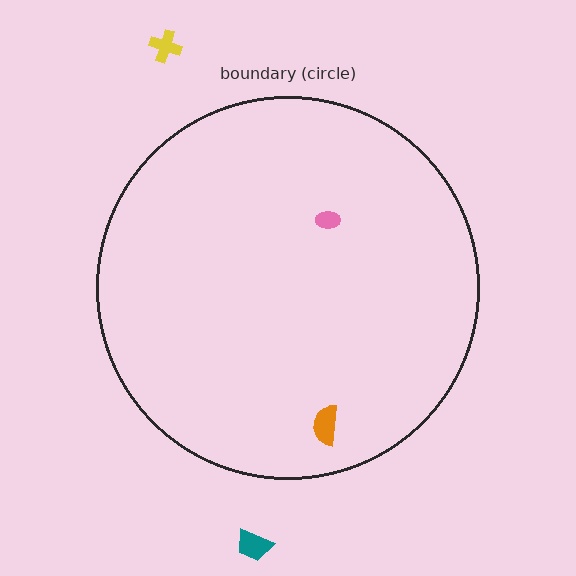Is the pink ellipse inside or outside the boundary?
Inside.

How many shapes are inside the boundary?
2 inside, 2 outside.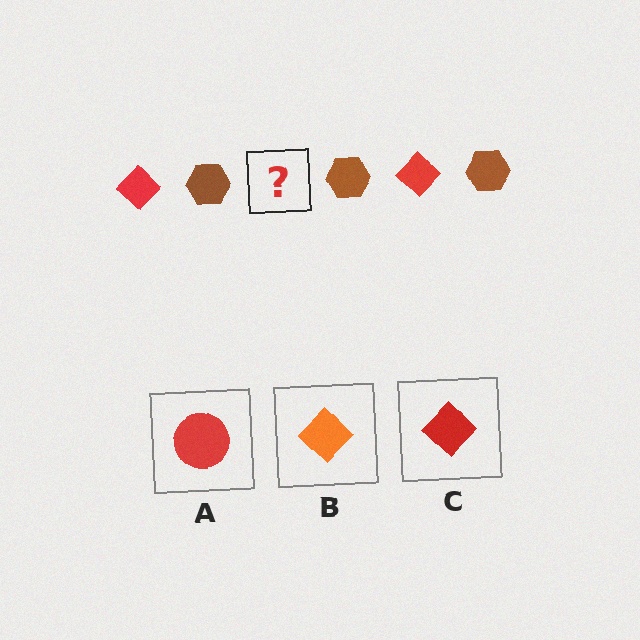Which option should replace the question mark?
Option C.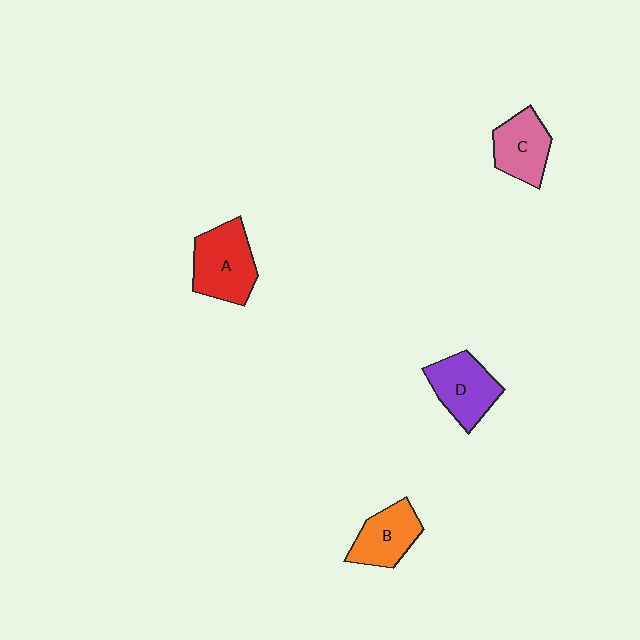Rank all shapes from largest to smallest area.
From largest to smallest: A (red), D (purple), C (pink), B (orange).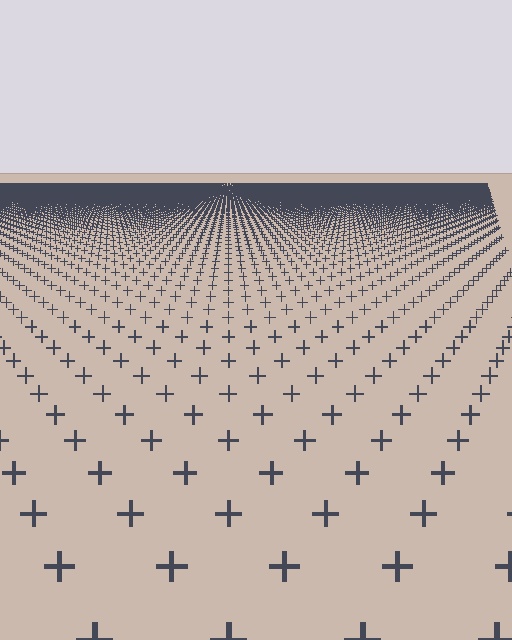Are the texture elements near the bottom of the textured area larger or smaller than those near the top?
Larger. Near the bottom, elements are closer to the viewer and appear at a bigger on-screen size.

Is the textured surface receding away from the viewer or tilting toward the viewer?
The surface is receding away from the viewer. Texture elements get smaller and denser toward the top.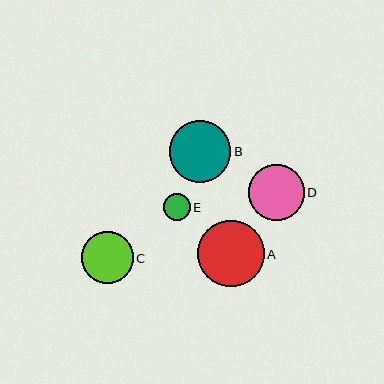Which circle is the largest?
Circle A is the largest with a size of approximately 67 pixels.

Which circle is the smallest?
Circle E is the smallest with a size of approximately 27 pixels.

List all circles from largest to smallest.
From largest to smallest: A, B, D, C, E.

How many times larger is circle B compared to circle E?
Circle B is approximately 2.3 times the size of circle E.